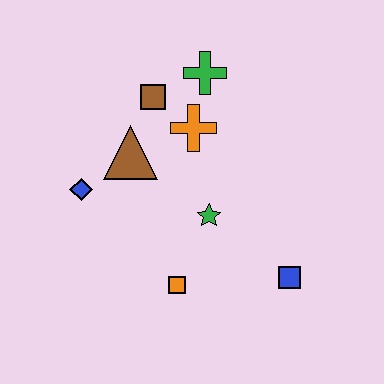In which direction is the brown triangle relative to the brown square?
The brown triangle is below the brown square.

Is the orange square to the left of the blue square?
Yes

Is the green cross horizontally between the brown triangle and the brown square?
No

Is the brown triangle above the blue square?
Yes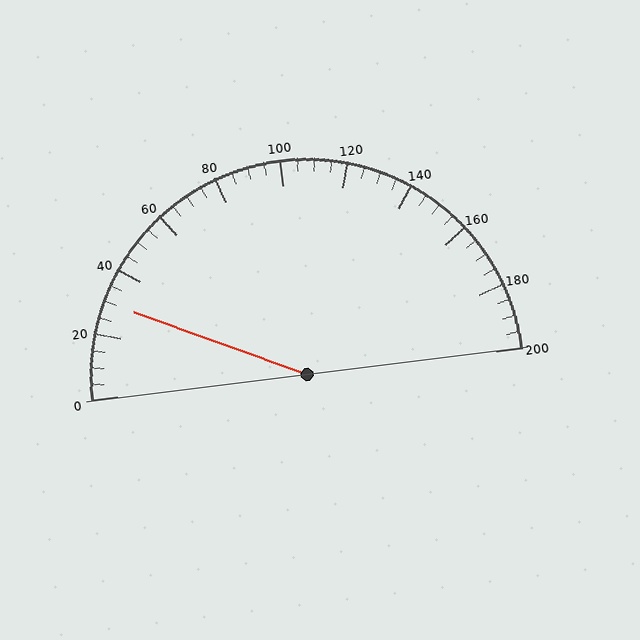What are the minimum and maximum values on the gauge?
The gauge ranges from 0 to 200.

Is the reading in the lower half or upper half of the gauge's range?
The reading is in the lower half of the range (0 to 200).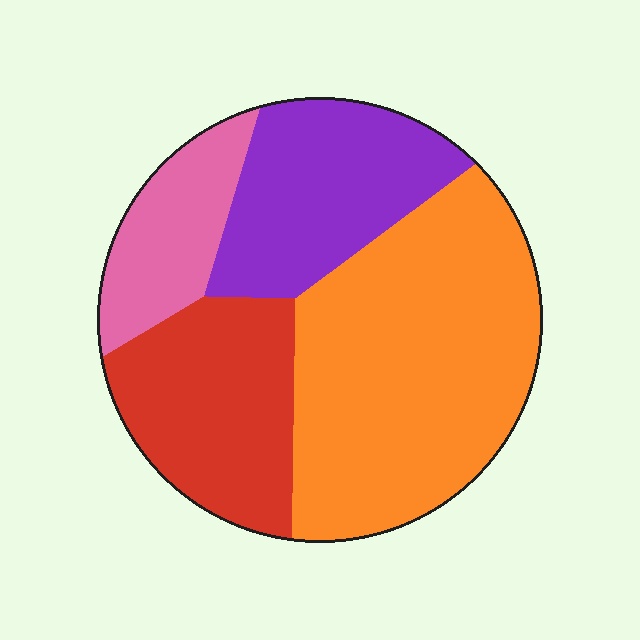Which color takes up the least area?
Pink, at roughly 15%.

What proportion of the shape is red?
Red takes up about one fifth (1/5) of the shape.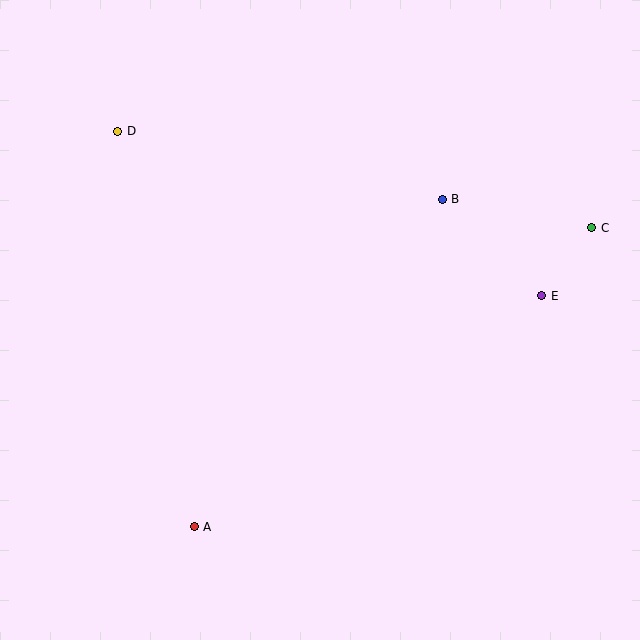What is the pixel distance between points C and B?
The distance between C and B is 152 pixels.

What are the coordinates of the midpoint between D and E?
The midpoint between D and E is at (330, 214).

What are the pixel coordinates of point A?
Point A is at (194, 527).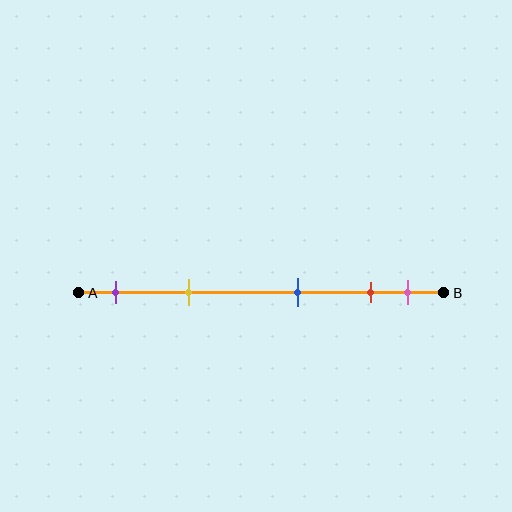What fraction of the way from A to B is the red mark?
The red mark is approximately 80% (0.8) of the way from A to B.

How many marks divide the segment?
There are 5 marks dividing the segment.